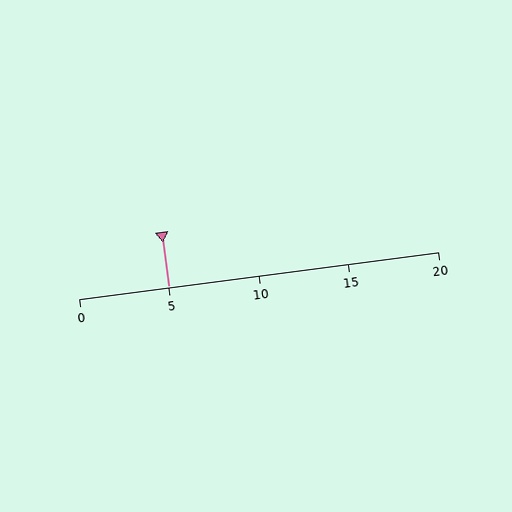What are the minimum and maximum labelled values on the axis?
The axis runs from 0 to 20.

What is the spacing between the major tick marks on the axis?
The major ticks are spaced 5 apart.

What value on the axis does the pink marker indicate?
The marker indicates approximately 5.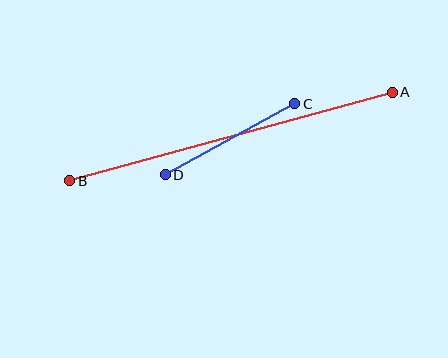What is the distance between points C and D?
The distance is approximately 148 pixels.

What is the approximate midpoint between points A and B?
The midpoint is at approximately (231, 136) pixels.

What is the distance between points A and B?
The distance is approximately 334 pixels.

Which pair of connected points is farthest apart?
Points A and B are farthest apart.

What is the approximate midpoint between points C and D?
The midpoint is at approximately (230, 139) pixels.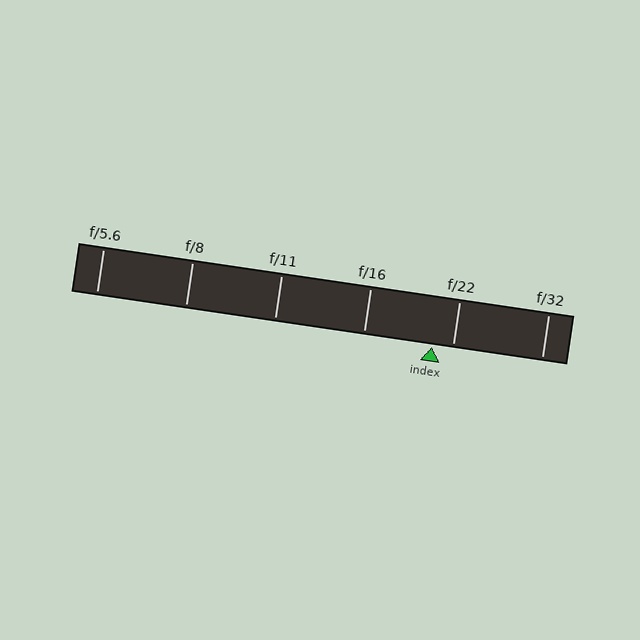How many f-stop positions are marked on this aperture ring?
There are 6 f-stop positions marked.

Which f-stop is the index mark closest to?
The index mark is closest to f/22.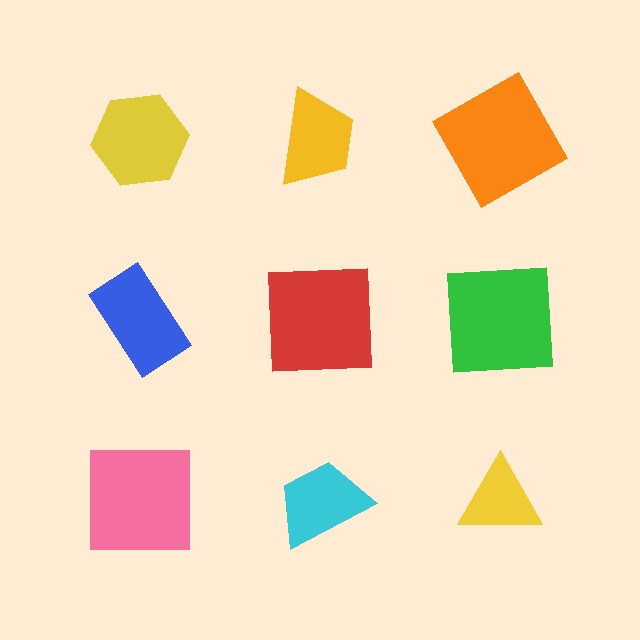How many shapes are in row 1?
3 shapes.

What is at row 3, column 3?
A yellow triangle.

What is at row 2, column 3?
A green square.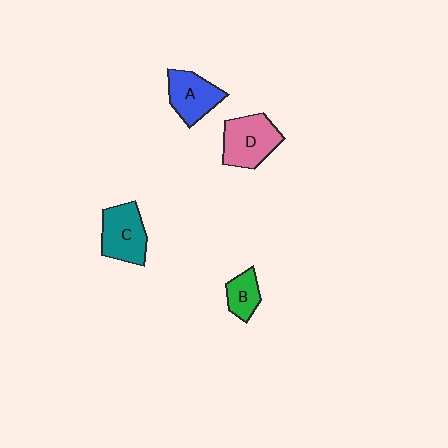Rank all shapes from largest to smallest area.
From largest to smallest: D (pink), C (teal), A (blue), B (green).